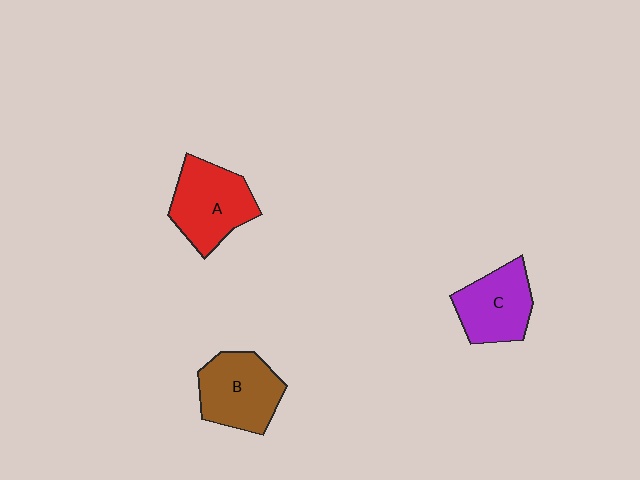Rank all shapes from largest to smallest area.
From largest to smallest: A (red), B (brown), C (purple).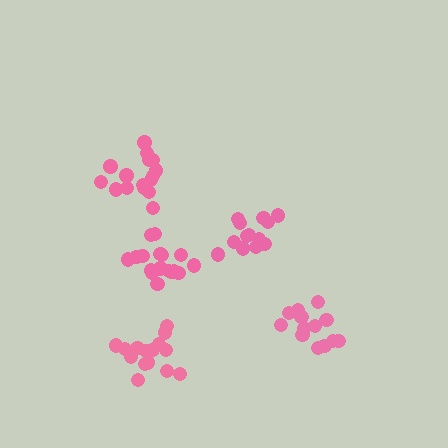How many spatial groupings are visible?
There are 5 spatial groupings.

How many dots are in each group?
Group 1: 15 dots, Group 2: 16 dots, Group 3: 17 dots, Group 4: 13 dots, Group 5: 13 dots (74 total).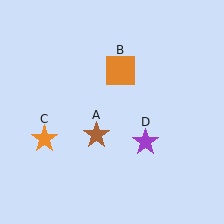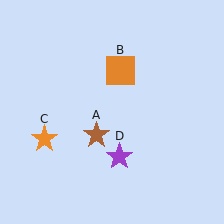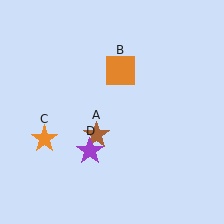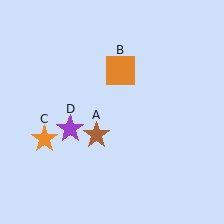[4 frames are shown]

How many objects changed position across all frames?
1 object changed position: purple star (object D).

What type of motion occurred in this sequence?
The purple star (object D) rotated clockwise around the center of the scene.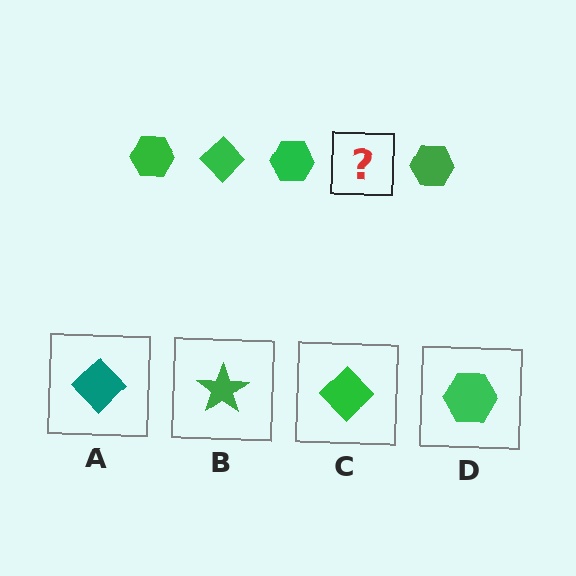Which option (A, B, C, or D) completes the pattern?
C.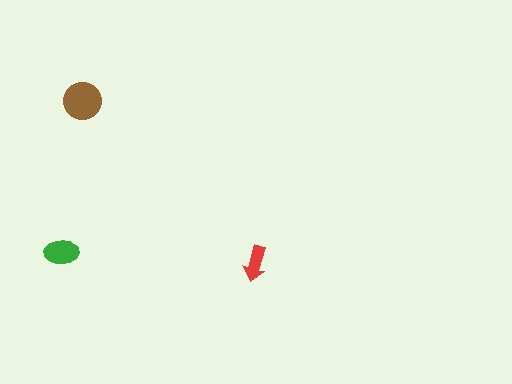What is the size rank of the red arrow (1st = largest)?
3rd.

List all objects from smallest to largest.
The red arrow, the green ellipse, the brown circle.